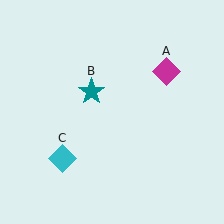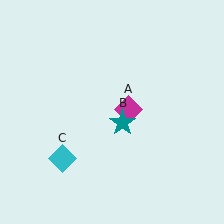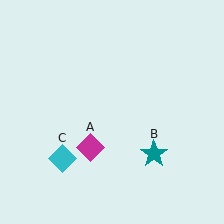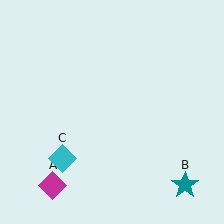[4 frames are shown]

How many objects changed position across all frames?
2 objects changed position: magenta diamond (object A), teal star (object B).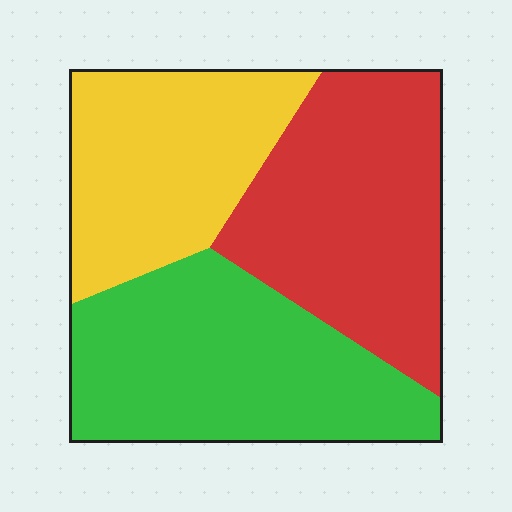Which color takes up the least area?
Yellow, at roughly 30%.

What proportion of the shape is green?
Green takes up between a third and a half of the shape.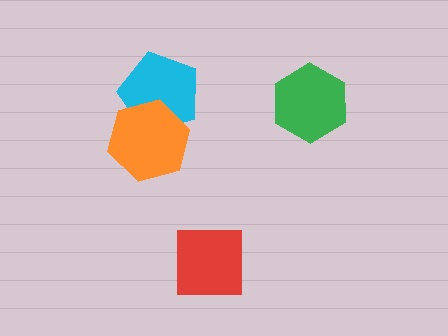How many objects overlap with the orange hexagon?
1 object overlaps with the orange hexagon.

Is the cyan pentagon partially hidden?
Yes, it is partially covered by another shape.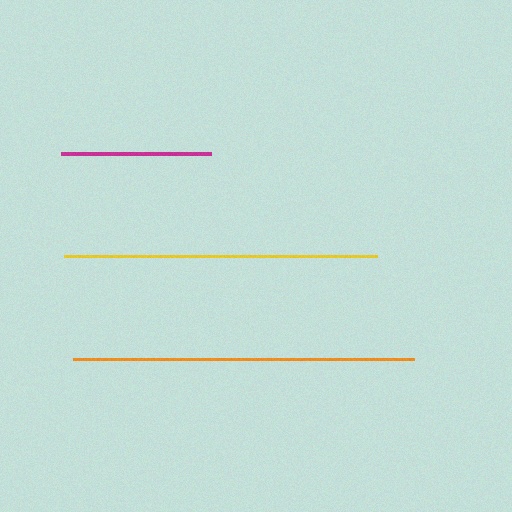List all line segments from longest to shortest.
From longest to shortest: orange, yellow, magenta.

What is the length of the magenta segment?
The magenta segment is approximately 150 pixels long.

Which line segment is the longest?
The orange line is the longest at approximately 341 pixels.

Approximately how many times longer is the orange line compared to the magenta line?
The orange line is approximately 2.3 times the length of the magenta line.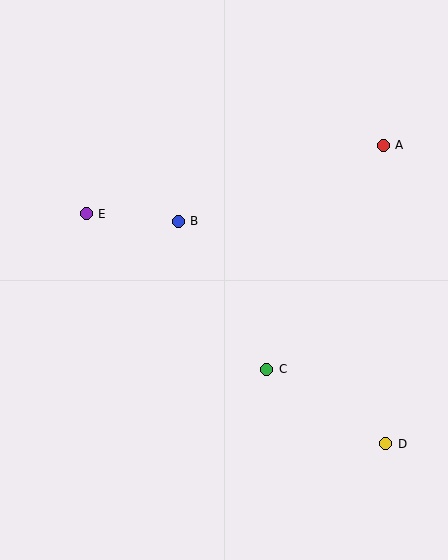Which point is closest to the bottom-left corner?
Point C is closest to the bottom-left corner.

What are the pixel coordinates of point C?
Point C is at (267, 369).